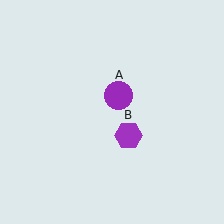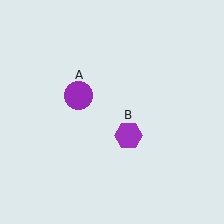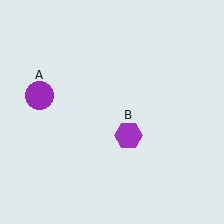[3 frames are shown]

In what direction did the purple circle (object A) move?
The purple circle (object A) moved left.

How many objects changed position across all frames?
1 object changed position: purple circle (object A).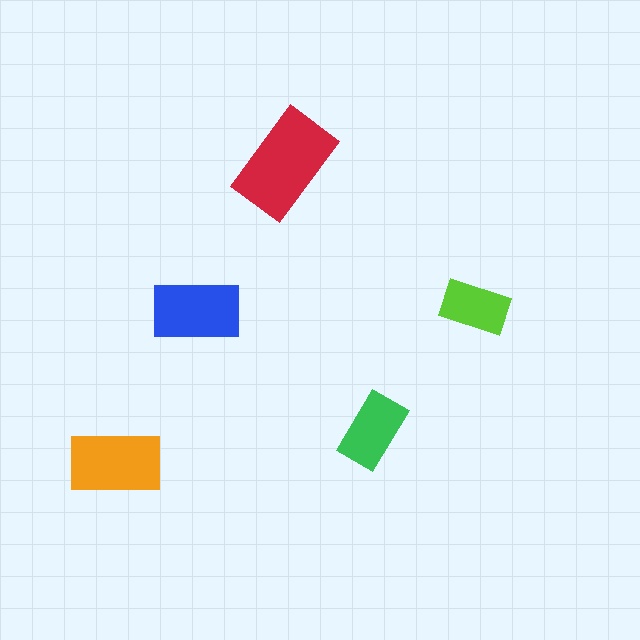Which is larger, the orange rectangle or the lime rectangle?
The orange one.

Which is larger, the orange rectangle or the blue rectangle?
The orange one.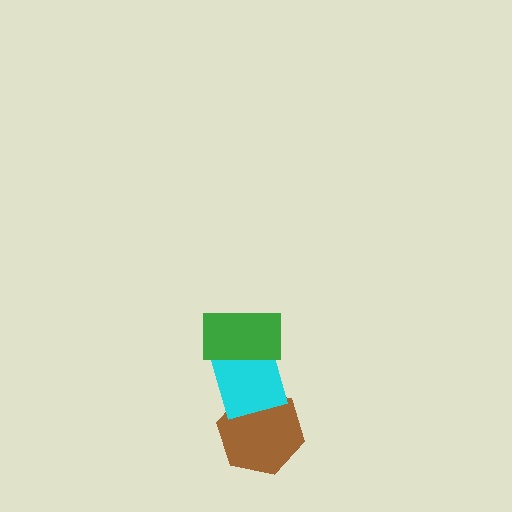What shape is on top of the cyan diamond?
The green rectangle is on top of the cyan diamond.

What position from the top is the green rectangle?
The green rectangle is 1st from the top.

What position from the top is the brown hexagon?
The brown hexagon is 3rd from the top.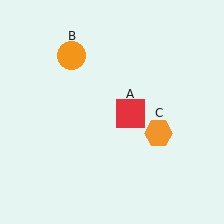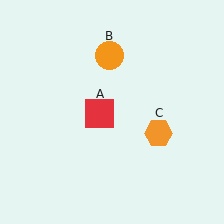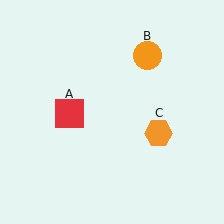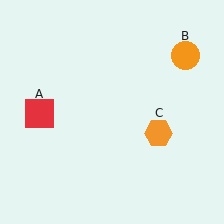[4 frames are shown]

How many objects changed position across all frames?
2 objects changed position: red square (object A), orange circle (object B).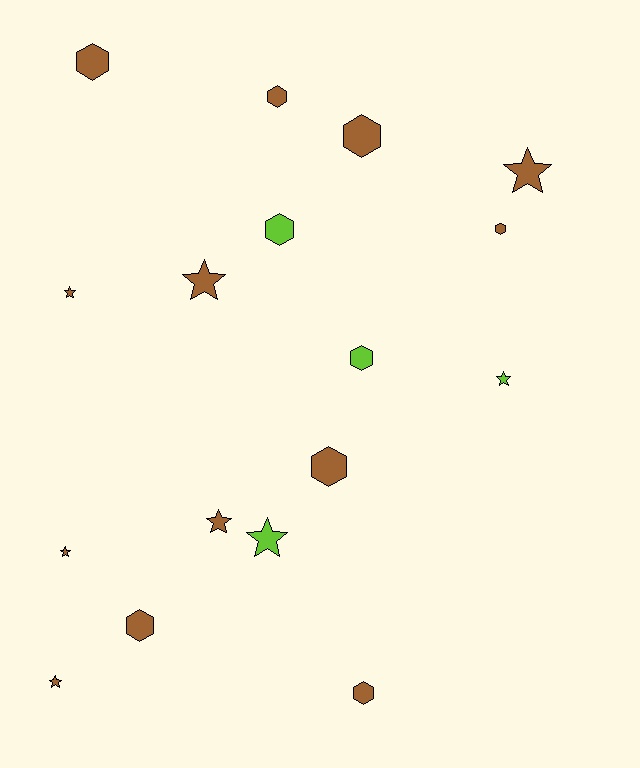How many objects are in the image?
There are 17 objects.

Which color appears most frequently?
Brown, with 13 objects.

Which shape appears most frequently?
Hexagon, with 9 objects.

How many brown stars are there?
There are 6 brown stars.